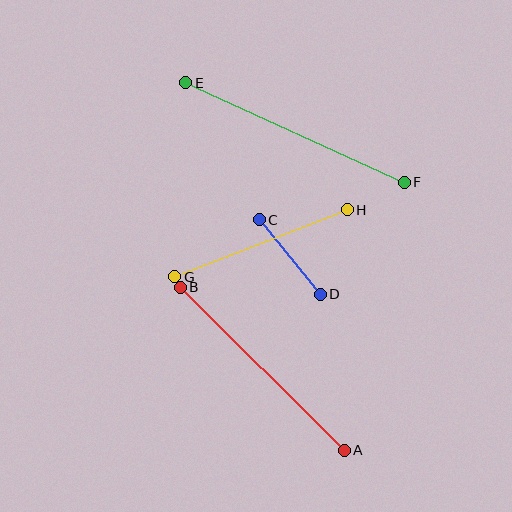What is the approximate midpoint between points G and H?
The midpoint is at approximately (261, 243) pixels.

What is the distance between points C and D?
The distance is approximately 97 pixels.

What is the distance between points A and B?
The distance is approximately 231 pixels.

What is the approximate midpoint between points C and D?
The midpoint is at approximately (290, 257) pixels.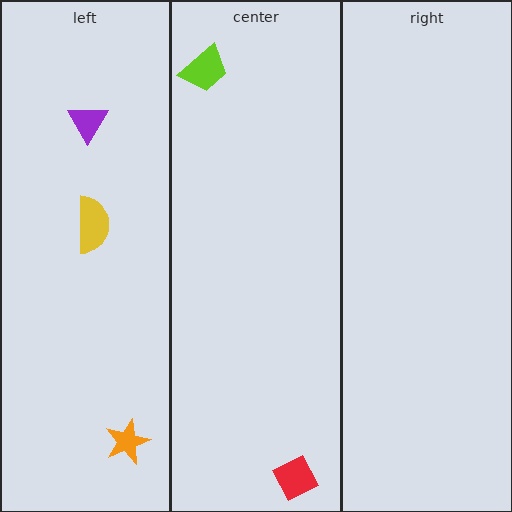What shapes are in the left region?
The yellow semicircle, the purple triangle, the orange star.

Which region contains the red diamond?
The center region.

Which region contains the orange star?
The left region.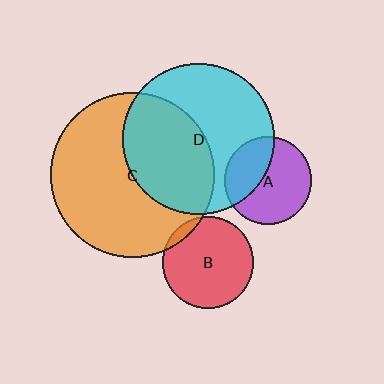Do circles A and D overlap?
Yes.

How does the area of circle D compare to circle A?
Approximately 3.0 times.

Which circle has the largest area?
Circle C (orange).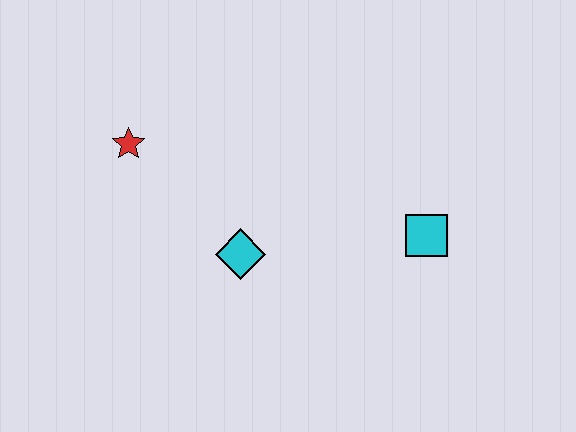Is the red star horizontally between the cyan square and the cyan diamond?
No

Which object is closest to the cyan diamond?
The red star is closest to the cyan diamond.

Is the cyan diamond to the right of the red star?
Yes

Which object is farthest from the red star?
The cyan square is farthest from the red star.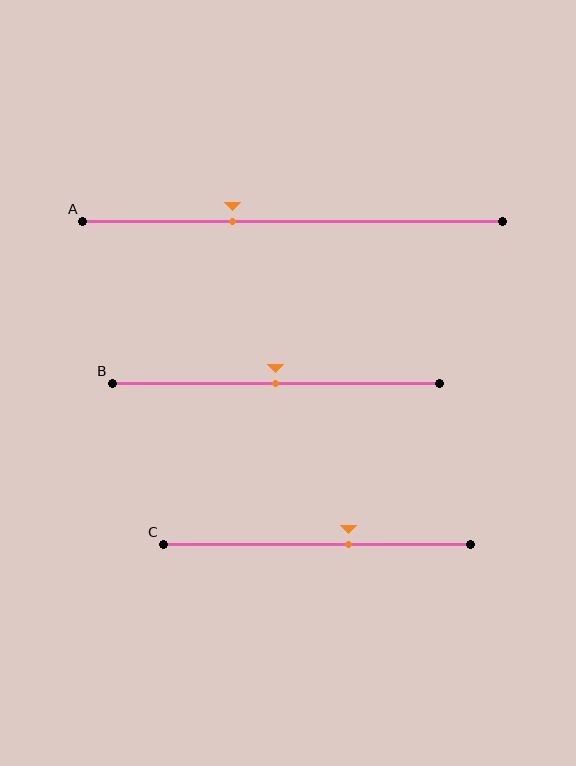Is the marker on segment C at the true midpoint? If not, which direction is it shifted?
No, the marker on segment C is shifted to the right by about 10% of the segment length.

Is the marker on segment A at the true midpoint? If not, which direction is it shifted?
No, the marker on segment A is shifted to the left by about 14% of the segment length.